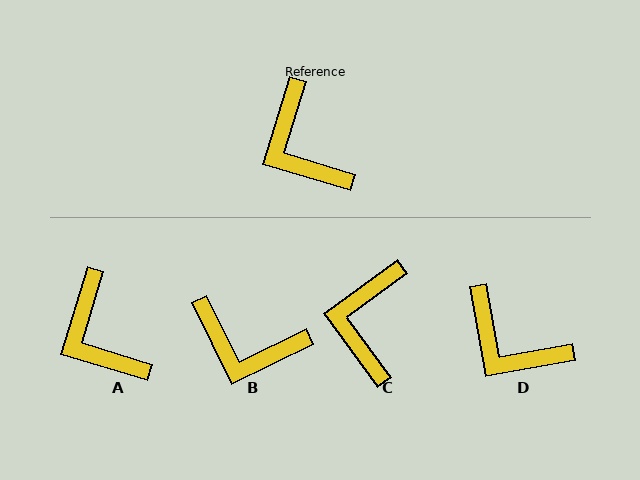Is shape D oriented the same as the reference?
No, it is off by about 27 degrees.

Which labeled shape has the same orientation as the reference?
A.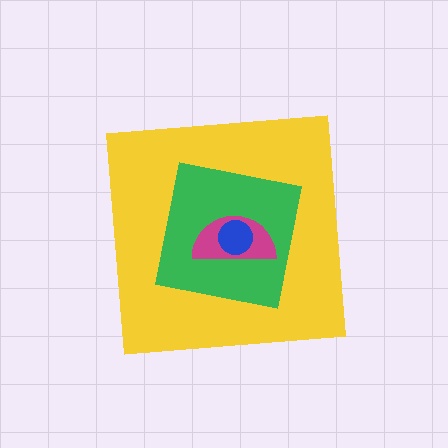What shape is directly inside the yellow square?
The green square.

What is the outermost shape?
The yellow square.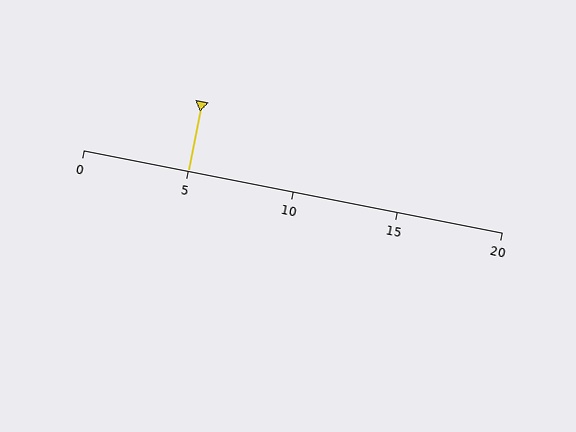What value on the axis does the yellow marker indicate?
The marker indicates approximately 5.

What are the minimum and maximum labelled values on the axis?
The axis runs from 0 to 20.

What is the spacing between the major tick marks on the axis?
The major ticks are spaced 5 apart.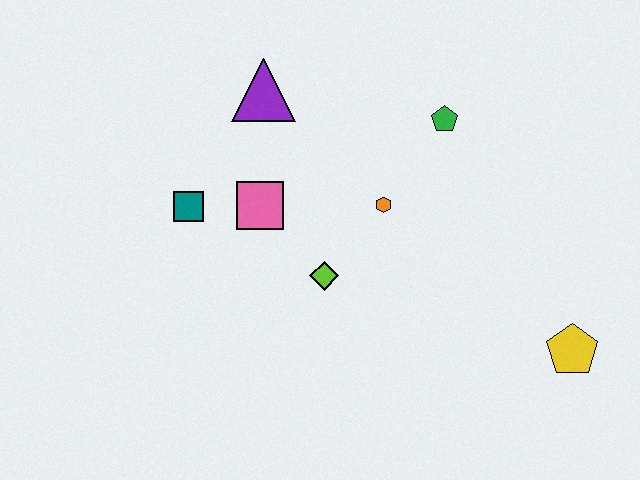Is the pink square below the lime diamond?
No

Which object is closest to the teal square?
The pink square is closest to the teal square.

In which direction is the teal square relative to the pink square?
The teal square is to the left of the pink square.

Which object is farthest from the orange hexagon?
The yellow pentagon is farthest from the orange hexagon.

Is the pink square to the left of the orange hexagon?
Yes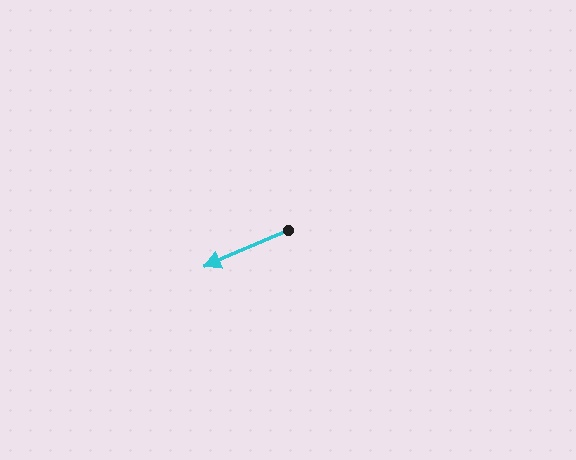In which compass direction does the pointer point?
Southwest.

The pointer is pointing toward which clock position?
Roughly 8 o'clock.